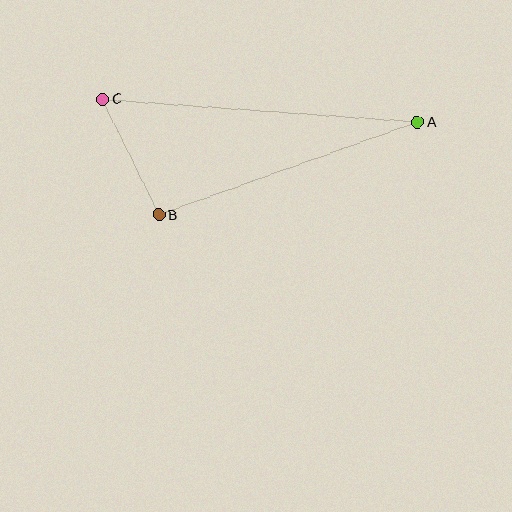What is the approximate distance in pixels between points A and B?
The distance between A and B is approximately 275 pixels.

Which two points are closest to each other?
Points B and C are closest to each other.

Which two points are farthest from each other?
Points A and C are farthest from each other.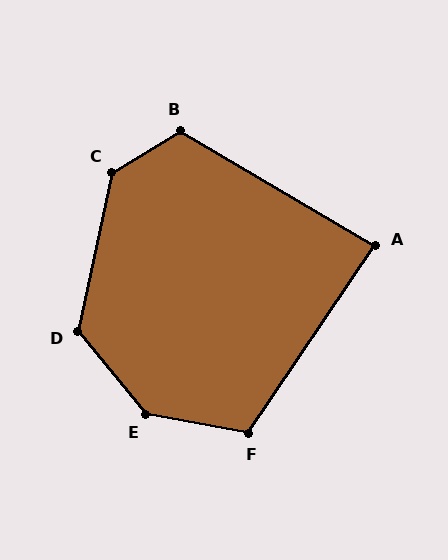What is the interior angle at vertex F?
Approximately 113 degrees (obtuse).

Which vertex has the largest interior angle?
E, at approximately 140 degrees.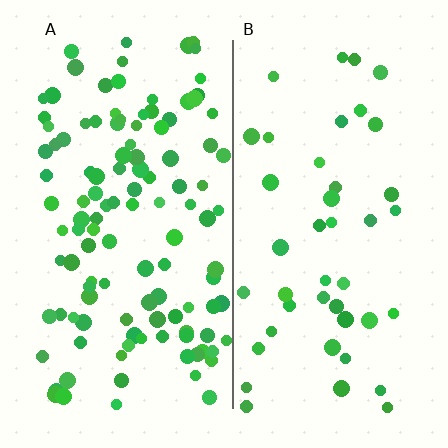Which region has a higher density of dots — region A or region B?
A (the left).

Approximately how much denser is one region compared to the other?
Approximately 2.8× — region A over region B.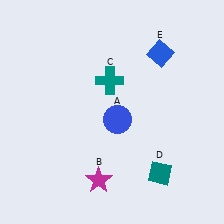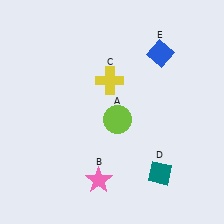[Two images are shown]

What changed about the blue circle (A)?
In Image 1, A is blue. In Image 2, it changed to lime.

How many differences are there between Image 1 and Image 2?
There are 3 differences between the two images.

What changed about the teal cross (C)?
In Image 1, C is teal. In Image 2, it changed to yellow.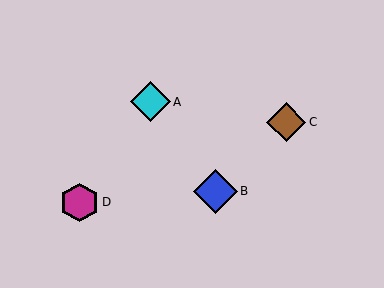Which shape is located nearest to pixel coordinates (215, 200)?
The blue diamond (labeled B) at (215, 191) is nearest to that location.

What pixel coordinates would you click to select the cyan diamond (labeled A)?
Click at (151, 102) to select the cyan diamond A.